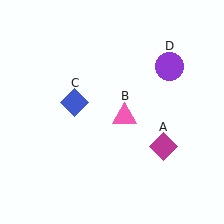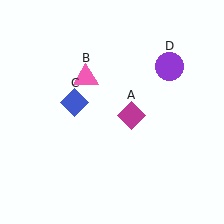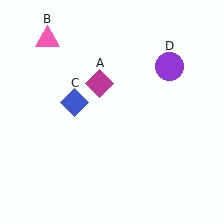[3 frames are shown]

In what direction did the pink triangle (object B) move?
The pink triangle (object B) moved up and to the left.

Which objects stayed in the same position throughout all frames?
Blue diamond (object C) and purple circle (object D) remained stationary.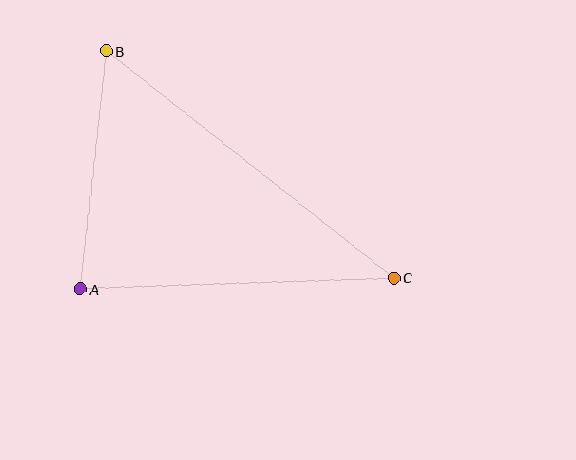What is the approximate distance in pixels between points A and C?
The distance between A and C is approximately 314 pixels.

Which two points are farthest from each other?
Points B and C are farthest from each other.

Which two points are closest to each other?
Points A and B are closest to each other.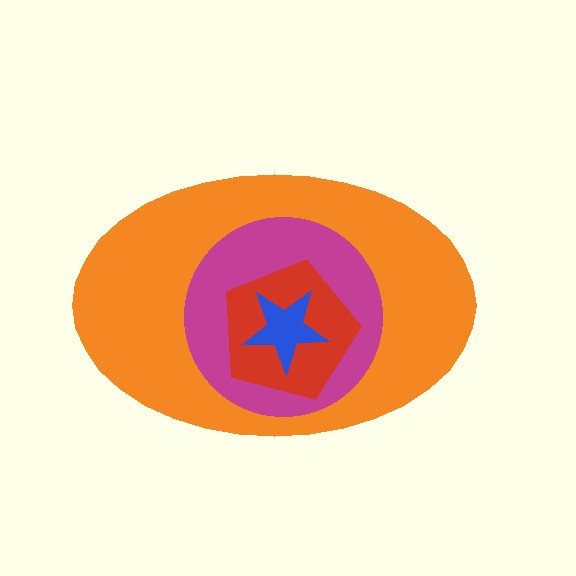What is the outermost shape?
The orange ellipse.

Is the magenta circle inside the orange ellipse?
Yes.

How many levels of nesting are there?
4.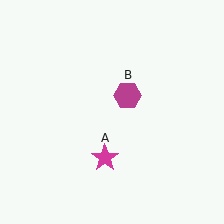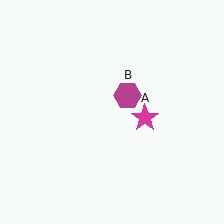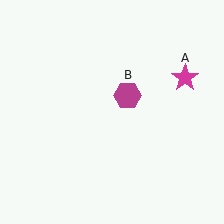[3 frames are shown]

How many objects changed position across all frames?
1 object changed position: magenta star (object A).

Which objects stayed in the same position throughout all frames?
Magenta hexagon (object B) remained stationary.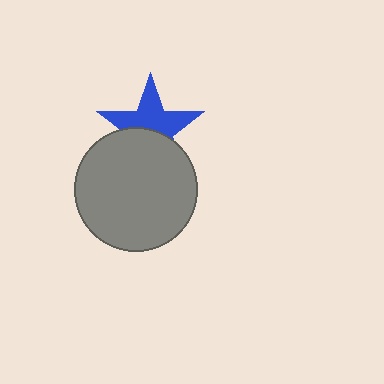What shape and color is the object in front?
The object in front is a gray circle.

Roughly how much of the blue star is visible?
About half of it is visible (roughly 56%).